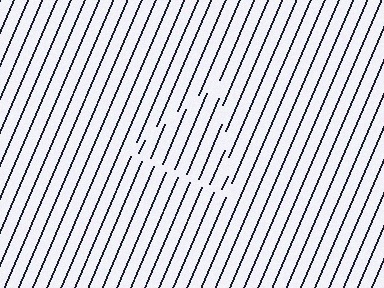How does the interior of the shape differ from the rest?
The interior of the shape contains the same grating, shifted by half a period — the contour is defined by the phase discontinuity where line-ends from the inner and outer gratings abut.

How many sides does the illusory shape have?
3 sides — the line-ends trace a triangle.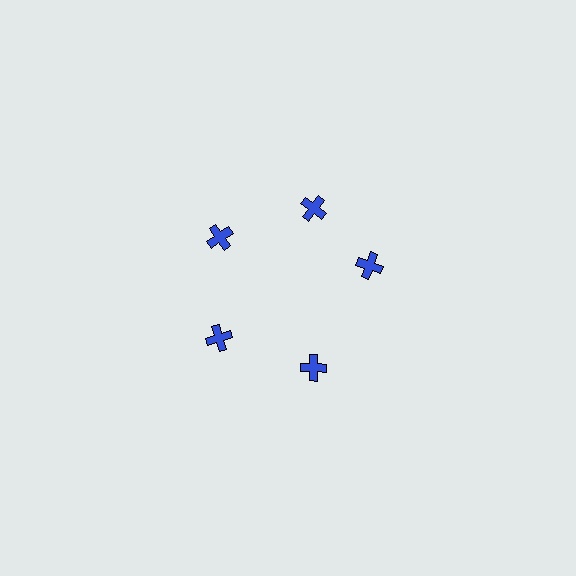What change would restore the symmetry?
The symmetry would be restored by rotating it back into even spacing with its neighbors so that all 5 crosses sit at equal angles and equal distance from the center.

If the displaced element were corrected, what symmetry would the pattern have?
It would have 5-fold rotational symmetry — the pattern would map onto itself every 72 degrees.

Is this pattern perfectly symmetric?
No. The 5 blue crosses are arranged in a ring, but one element near the 3 o'clock position is rotated out of alignment along the ring, breaking the 5-fold rotational symmetry.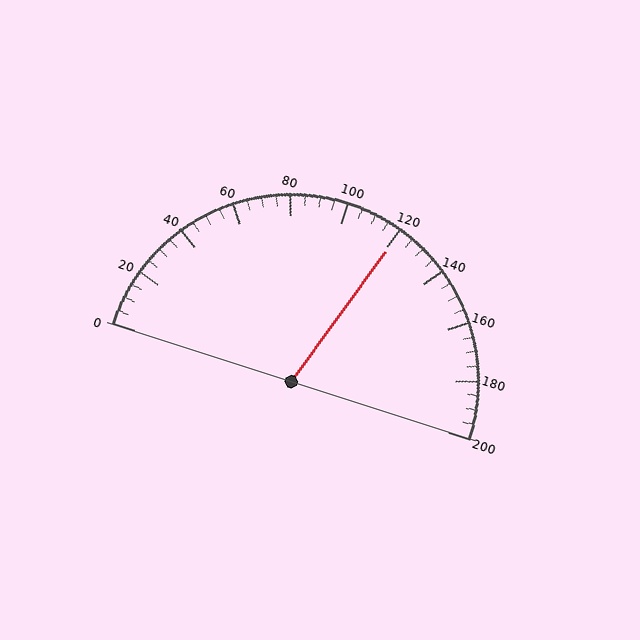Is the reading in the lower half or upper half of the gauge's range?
The reading is in the upper half of the range (0 to 200).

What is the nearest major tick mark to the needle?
The nearest major tick mark is 120.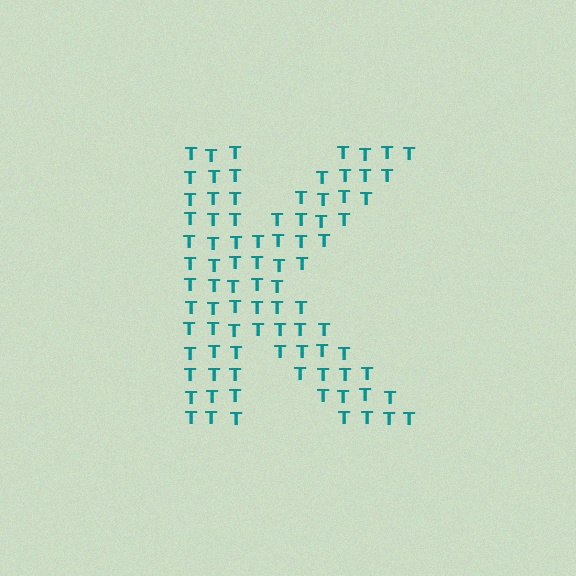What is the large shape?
The large shape is the letter K.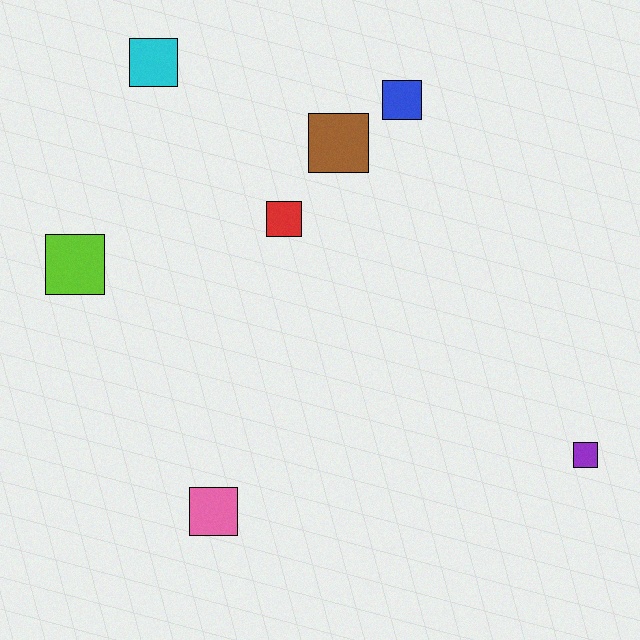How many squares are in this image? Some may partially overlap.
There are 7 squares.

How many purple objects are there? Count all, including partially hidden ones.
There is 1 purple object.